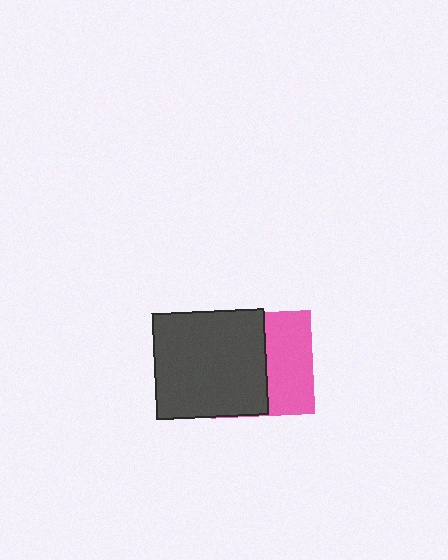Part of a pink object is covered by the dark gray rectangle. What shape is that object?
It is a square.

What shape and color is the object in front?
The object in front is a dark gray rectangle.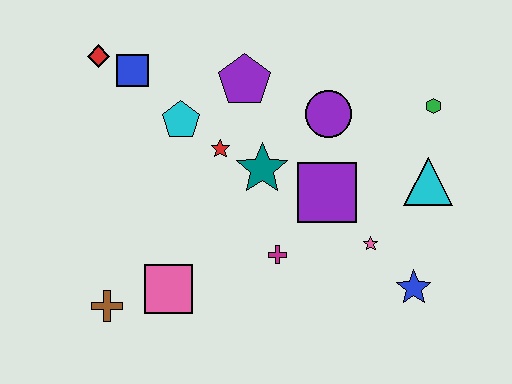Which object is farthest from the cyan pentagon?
The blue star is farthest from the cyan pentagon.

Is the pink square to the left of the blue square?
No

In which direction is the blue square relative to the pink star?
The blue square is to the left of the pink star.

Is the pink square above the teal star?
No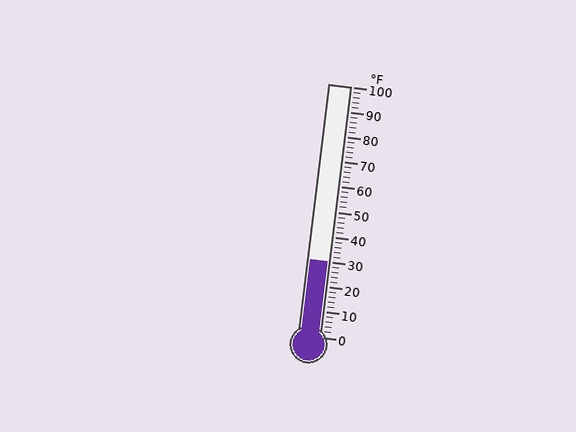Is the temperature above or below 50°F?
The temperature is below 50°F.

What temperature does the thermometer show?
The thermometer shows approximately 30°F.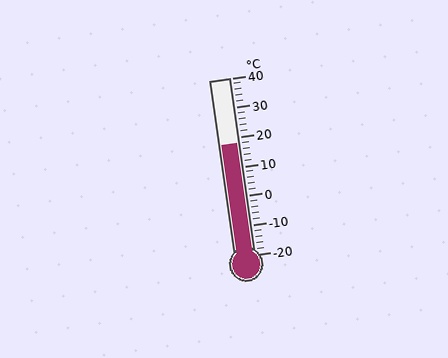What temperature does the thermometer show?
The thermometer shows approximately 18°C.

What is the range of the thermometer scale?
The thermometer scale ranges from -20°C to 40°C.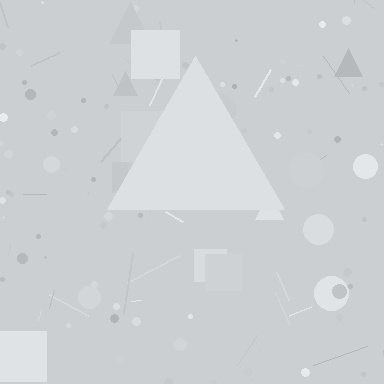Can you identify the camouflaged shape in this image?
The camouflaged shape is a triangle.